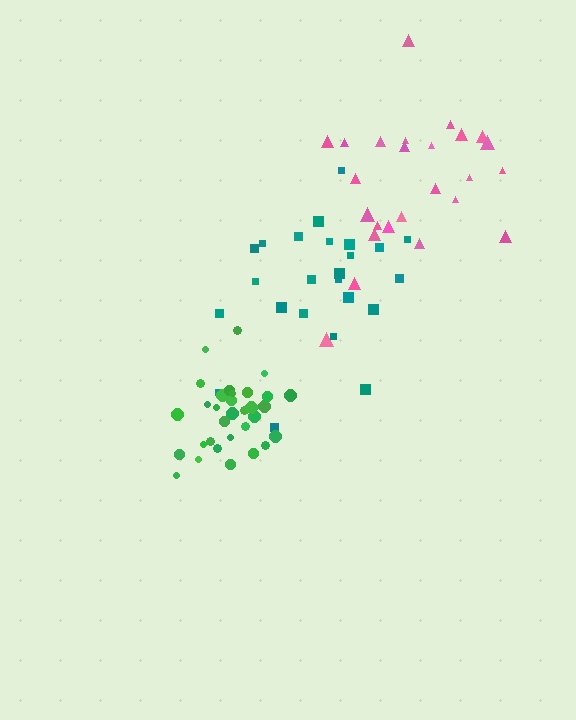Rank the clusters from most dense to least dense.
green, pink, teal.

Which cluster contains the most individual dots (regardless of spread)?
Green (33).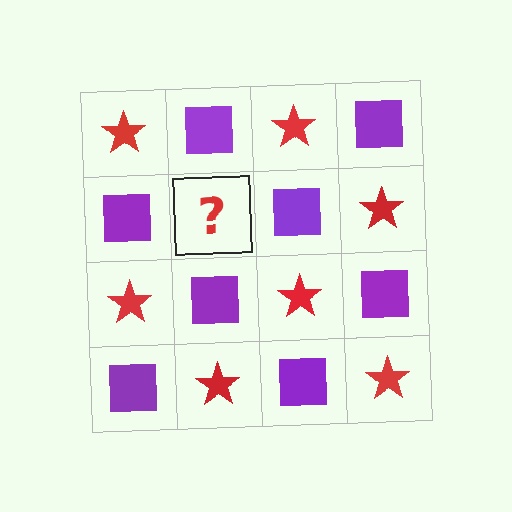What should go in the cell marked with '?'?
The missing cell should contain a red star.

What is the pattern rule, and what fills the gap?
The rule is that it alternates red star and purple square in a checkerboard pattern. The gap should be filled with a red star.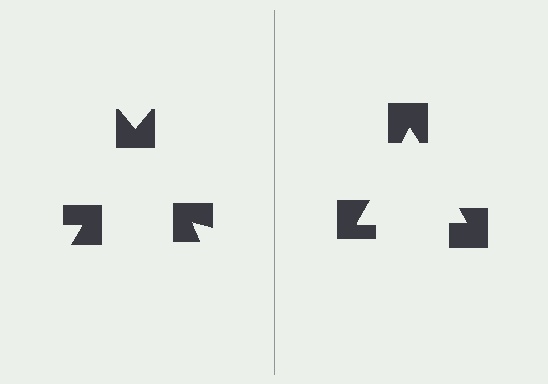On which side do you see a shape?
An illusory triangle appears on the right side. On the left side the wedge cuts are rotated, so no coherent shape forms.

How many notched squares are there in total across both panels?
6 — 3 on each side.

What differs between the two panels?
The notched squares are positioned identically on both sides; only the wedge orientations differ. On the right they align to a triangle; on the left they are misaligned.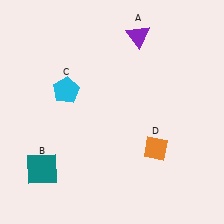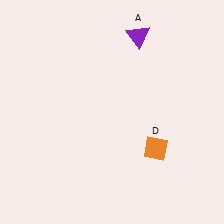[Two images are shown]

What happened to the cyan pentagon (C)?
The cyan pentagon (C) was removed in Image 2. It was in the top-left area of Image 1.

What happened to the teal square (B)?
The teal square (B) was removed in Image 2. It was in the bottom-left area of Image 1.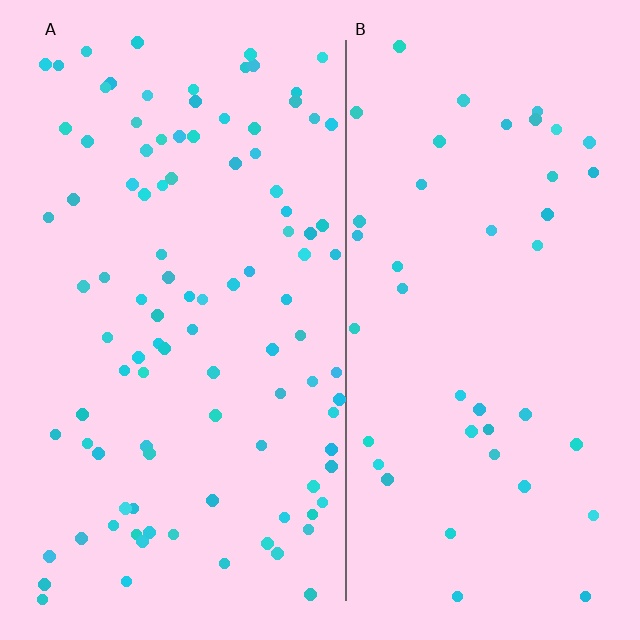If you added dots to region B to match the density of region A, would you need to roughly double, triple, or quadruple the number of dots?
Approximately double.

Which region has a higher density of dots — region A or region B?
A (the left).